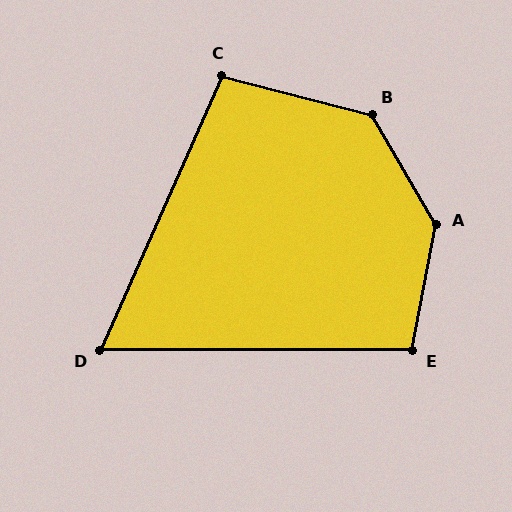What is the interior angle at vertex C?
Approximately 100 degrees (obtuse).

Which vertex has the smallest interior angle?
D, at approximately 66 degrees.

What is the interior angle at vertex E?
Approximately 101 degrees (obtuse).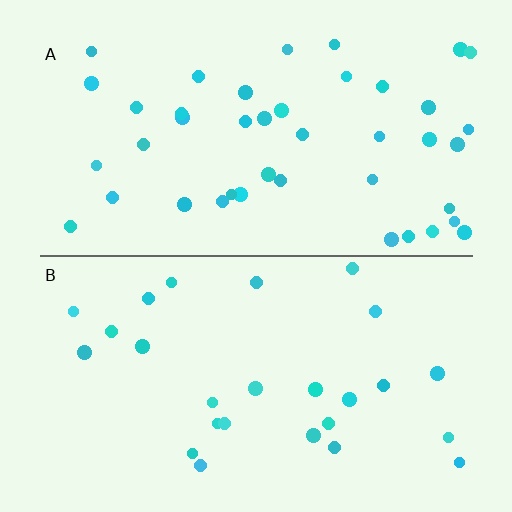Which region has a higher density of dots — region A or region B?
A (the top).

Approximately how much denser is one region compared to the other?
Approximately 1.6× — region A over region B.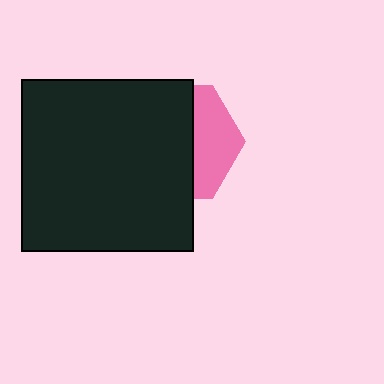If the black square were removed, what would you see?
You would see the complete pink hexagon.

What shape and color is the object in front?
The object in front is a black square.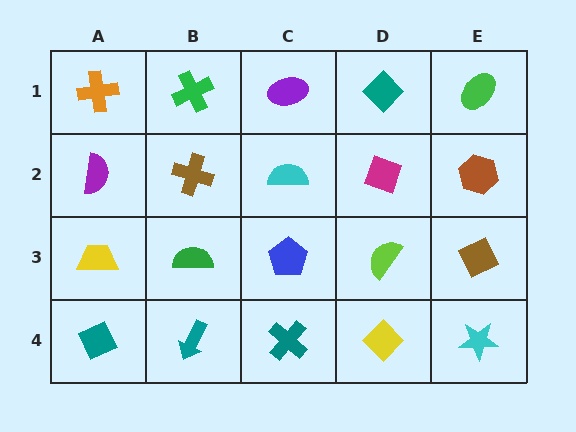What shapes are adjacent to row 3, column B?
A brown cross (row 2, column B), a teal arrow (row 4, column B), a yellow trapezoid (row 3, column A), a blue pentagon (row 3, column C).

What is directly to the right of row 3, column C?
A lime semicircle.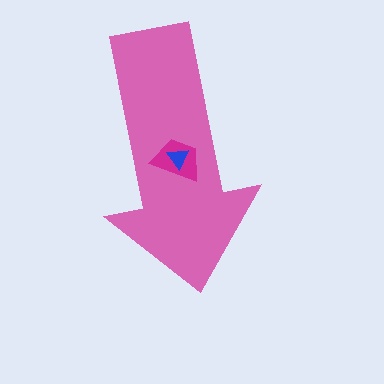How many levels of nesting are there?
3.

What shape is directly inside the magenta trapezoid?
The blue triangle.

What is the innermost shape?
The blue triangle.